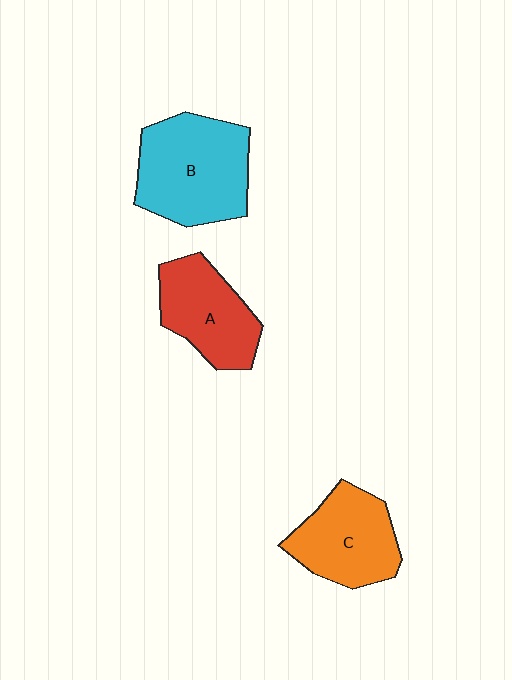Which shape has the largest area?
Shape B (cyan).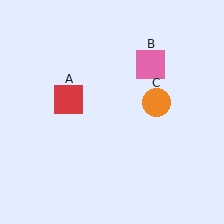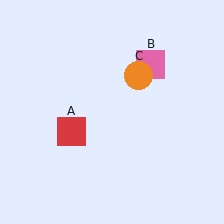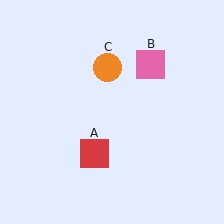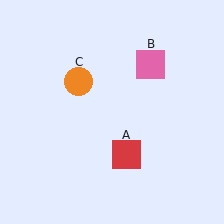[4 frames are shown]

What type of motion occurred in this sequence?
The red square (object A), orange circle (object C) rotated counterclockwise around the center of the scene.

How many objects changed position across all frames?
2 objects changed position: red square (object A), orange circle (object C).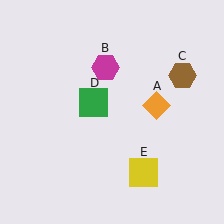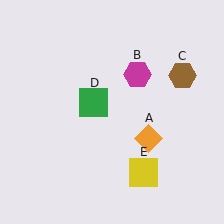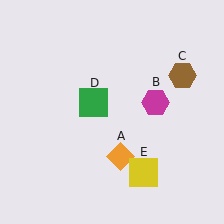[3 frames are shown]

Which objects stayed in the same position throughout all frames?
Brown hexagon (object C) and green square (object D) and yellow square (object E) remained stationary.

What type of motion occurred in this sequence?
The orange diamond (object A), magenta hexagon (object B) rotated clockwise around the center of the scene.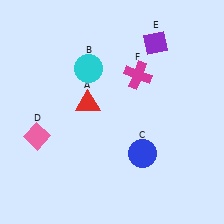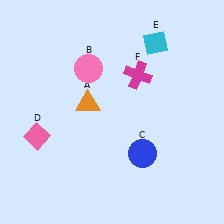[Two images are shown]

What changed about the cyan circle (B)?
In Image 1, B is cyan. In Image 2, it changed to pink.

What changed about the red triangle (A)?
In Image 1, A is red. In Image 2, it changed to orange.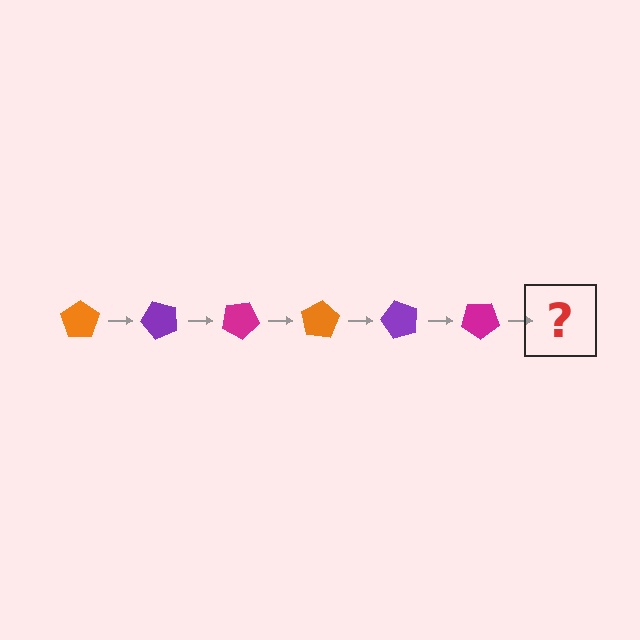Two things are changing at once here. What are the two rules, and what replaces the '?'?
The two rules are that it rotates 50 degrees each step and the color cycles through orange, purple, and magenta. The '?' should be an orange pentagon, rotated 300 degrees from the start.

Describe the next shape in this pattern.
It should be an orange pentagon, rotated 300 degrees from the start.